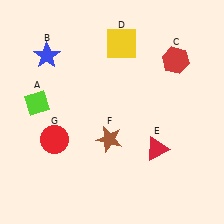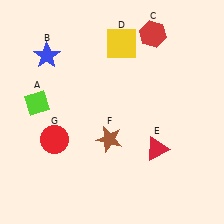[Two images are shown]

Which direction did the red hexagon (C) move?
The red hexagon (C) moved up.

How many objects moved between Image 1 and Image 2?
1 object moved between the two images.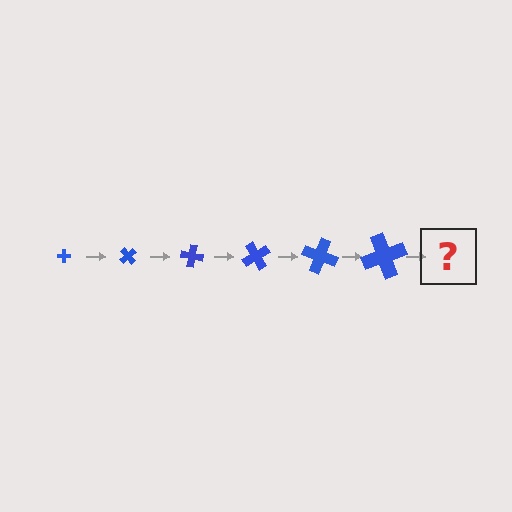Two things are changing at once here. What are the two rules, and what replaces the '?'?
The two rules are that the cross grows larger each step and it rotates 50 degrees each step. The '?' should be a cross, larger than the previous one and rotated 300 degrees from the start.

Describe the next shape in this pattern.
It should be a cross, larger than the previous one and rotated 300 degrees from the start.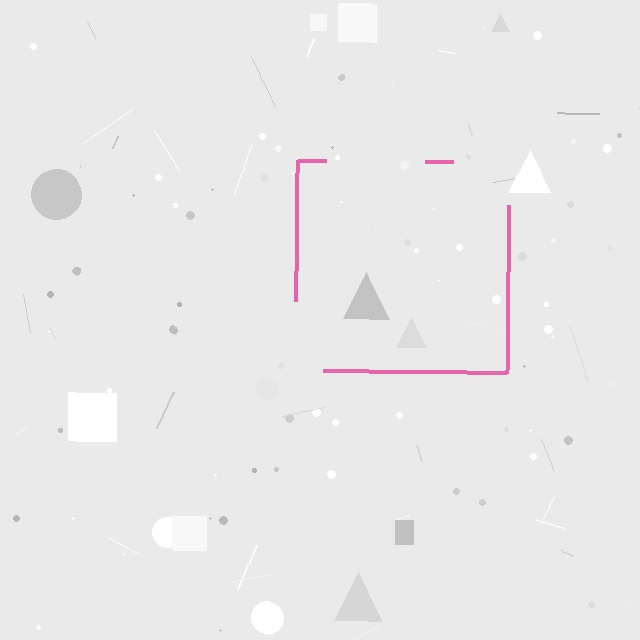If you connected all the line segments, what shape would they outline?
They would outline a square.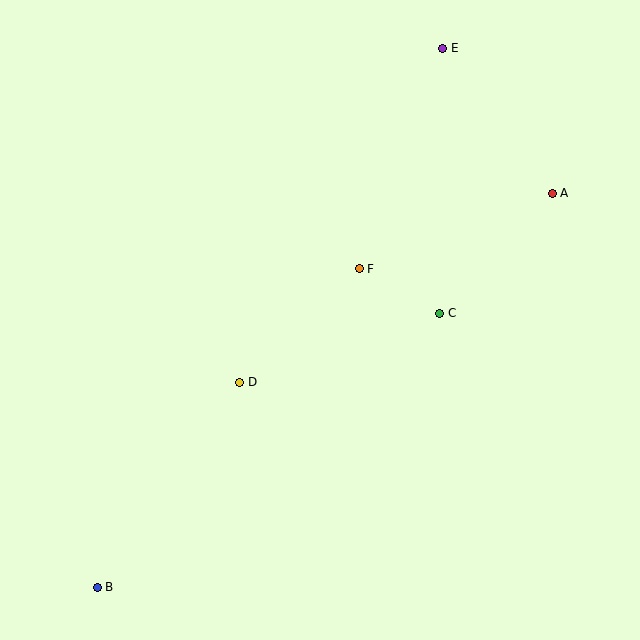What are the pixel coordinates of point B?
Point B is at (97, 588).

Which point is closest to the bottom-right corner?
Point C is closest to the bottom-right corner.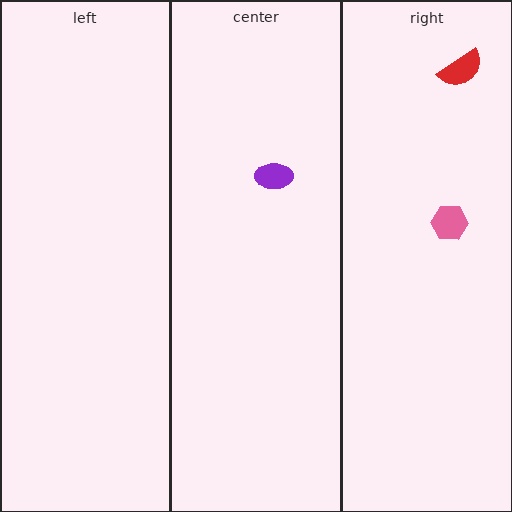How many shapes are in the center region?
1.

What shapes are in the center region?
The purple ellipse.